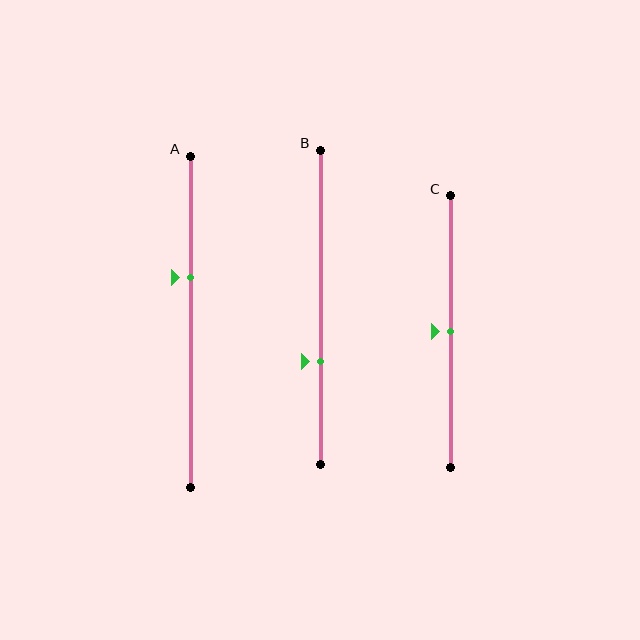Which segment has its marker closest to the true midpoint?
Segment C has its marker closest to the true midpoint.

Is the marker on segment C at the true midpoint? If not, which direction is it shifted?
Yes, the marker on segment C is at the true midpoint.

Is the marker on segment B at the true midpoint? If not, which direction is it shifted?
No, the marker on segment B is shifted downward by about 17% of the segment length.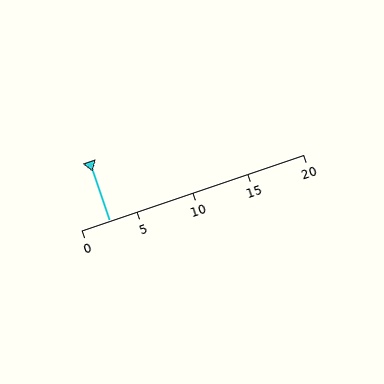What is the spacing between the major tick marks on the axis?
The major ticks are spaced 5 apart.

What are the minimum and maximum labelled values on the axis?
The axis runs from 0 to 20.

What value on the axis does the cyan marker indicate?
The marker indicates approximately 2.5.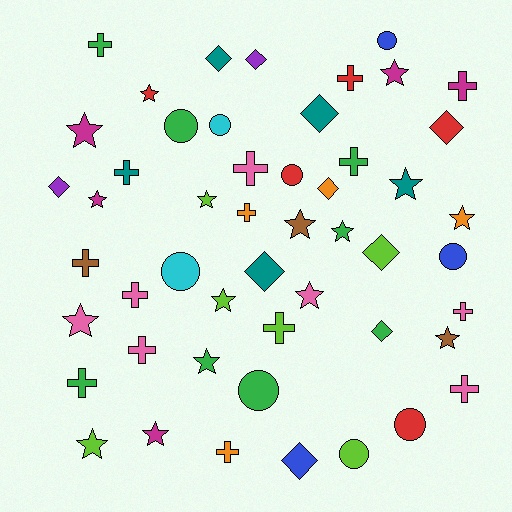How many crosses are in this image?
There are 15 crosses.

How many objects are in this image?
There are 50 objects.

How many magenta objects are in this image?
There are 5 magenta objects.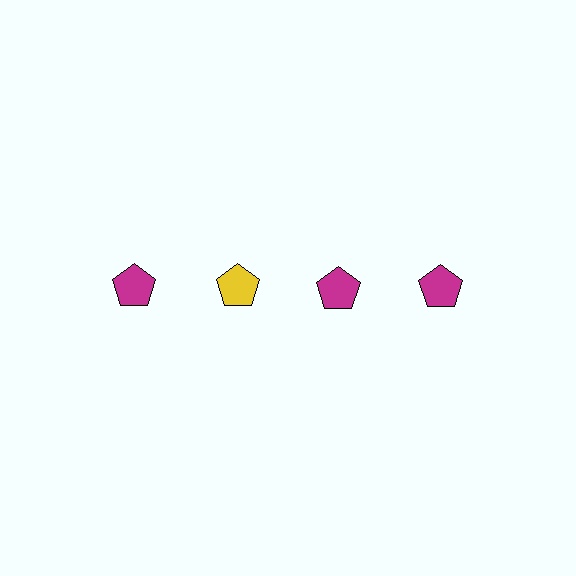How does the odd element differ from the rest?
It has a different color: yellow instead of magenta.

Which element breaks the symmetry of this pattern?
The yellow pentagon in the top row, second from left column breaks the symmetry. All other shapes are magenta pentagons.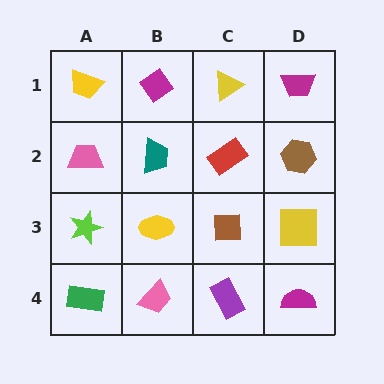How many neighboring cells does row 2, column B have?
4.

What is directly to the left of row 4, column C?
A pink trapezoid.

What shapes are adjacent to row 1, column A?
A pink trapezoid (row 2, column A), a magenta diamond (row 1, column B).